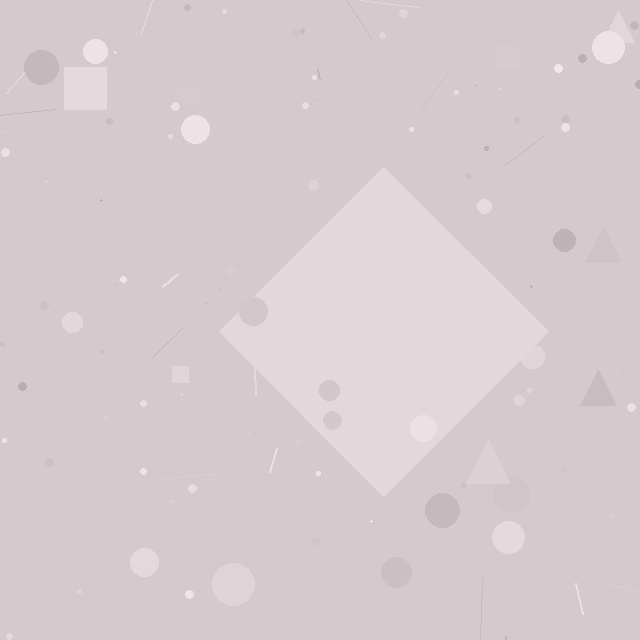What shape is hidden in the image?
A diamond is hidden in the image.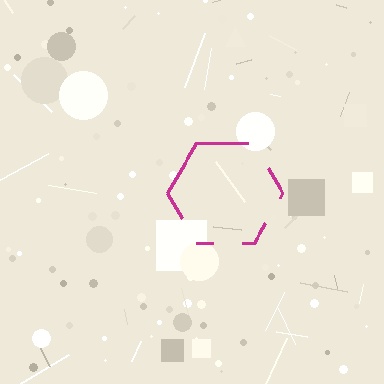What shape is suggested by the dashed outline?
The dashed outline suggests a hexagon.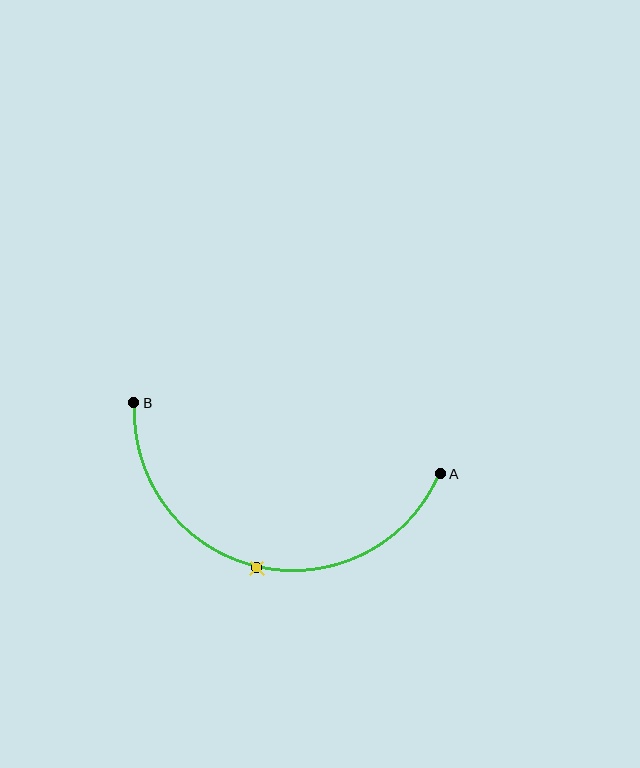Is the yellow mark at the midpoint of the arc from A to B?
Yes. The yellow mark lies on the arc at equal arc-length from both A and B — it is the arc midpoint.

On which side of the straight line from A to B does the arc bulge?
The arc bulges below the straight line connecting A and B.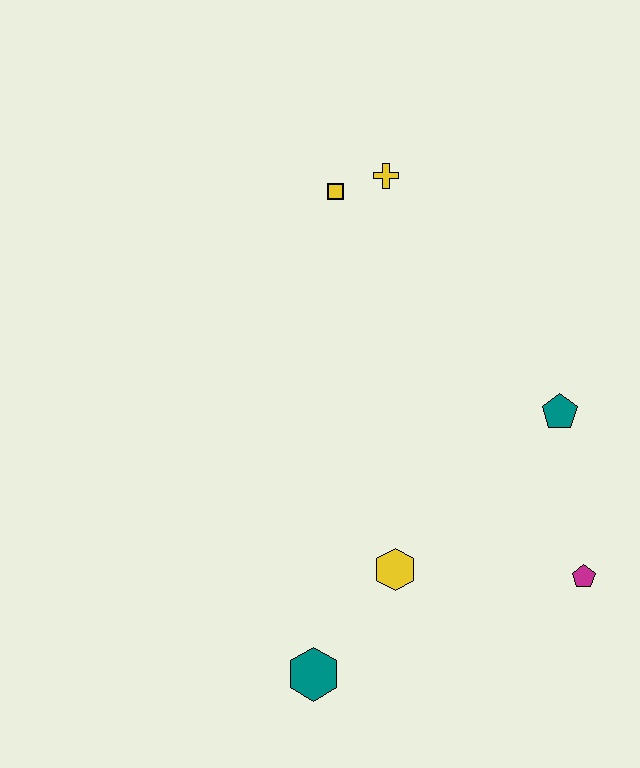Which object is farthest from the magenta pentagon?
The yellow square is farthest from the magenta pentagon.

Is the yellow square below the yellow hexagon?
No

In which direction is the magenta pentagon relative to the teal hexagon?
The magenta pentagon is to the right of the teal hexagon.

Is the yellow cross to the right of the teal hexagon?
Yes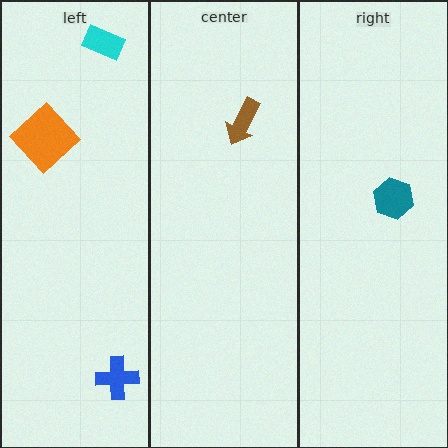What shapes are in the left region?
The blue cross, the cyan rectangle, the orange diamond.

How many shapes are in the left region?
3.